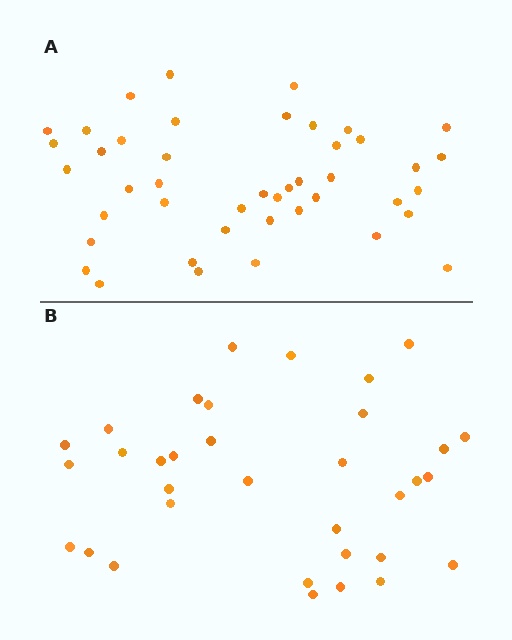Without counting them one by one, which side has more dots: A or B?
Region A (the top region) has more dots.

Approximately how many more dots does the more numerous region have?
Region A has roughly 10 or so more dots than region B.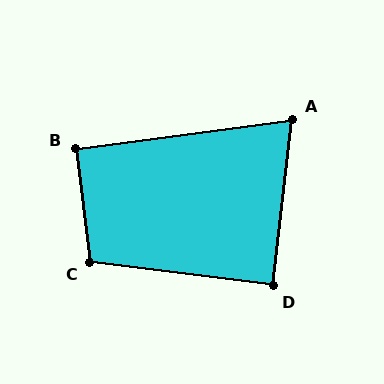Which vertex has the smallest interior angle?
A, at approximately 76 degrees.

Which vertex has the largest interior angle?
C, at approximately 104 degrees.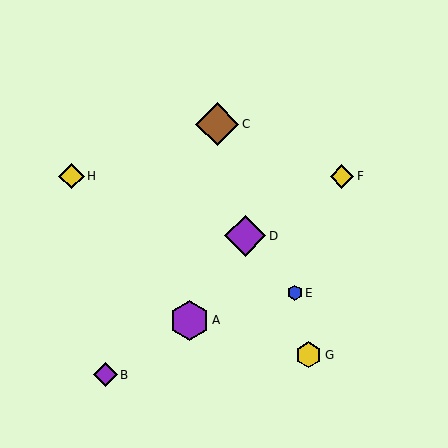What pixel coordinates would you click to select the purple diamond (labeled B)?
Click at (105, 375) to select the purple diamond B.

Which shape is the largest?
The brown diamond (labeled C) is the largest.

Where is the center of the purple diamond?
The center of the purple diamond is at (245, 236).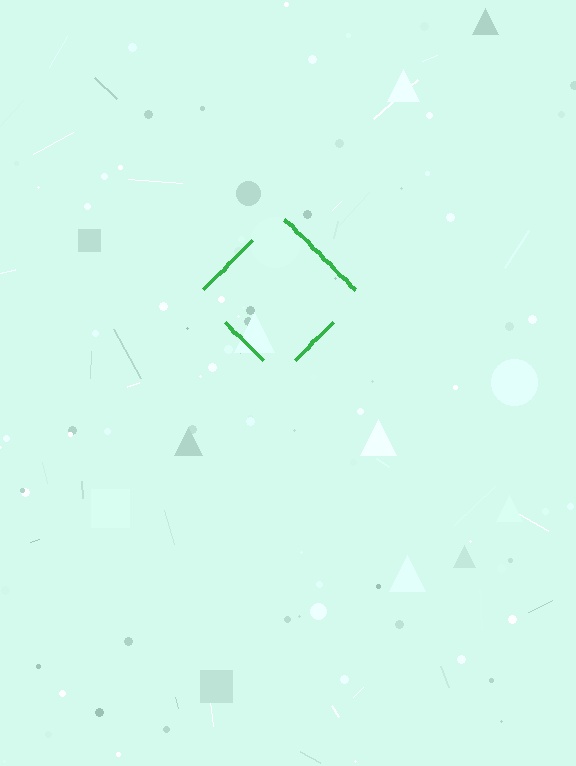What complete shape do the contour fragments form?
The contour fragments form a diamond.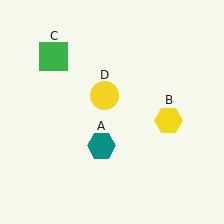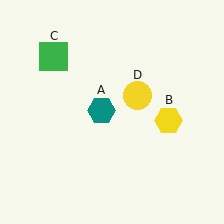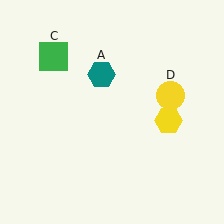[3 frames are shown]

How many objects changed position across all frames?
2 objects changed position: teal hexagon (object A), yellow circle (object D).